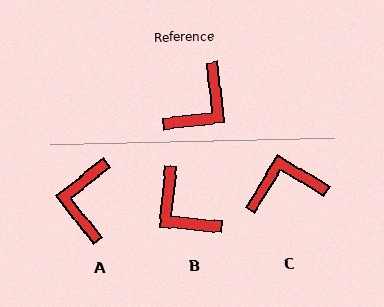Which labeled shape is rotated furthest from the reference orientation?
A, about 148 degrees away.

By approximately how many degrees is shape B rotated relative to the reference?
Approximately 102 degrees clockwise.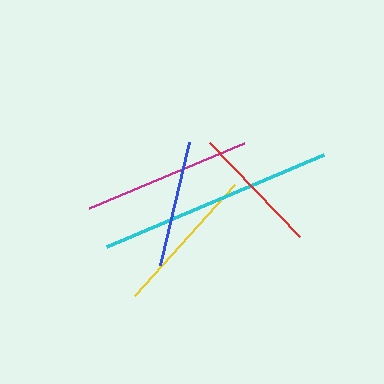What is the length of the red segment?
The red segment is approximately 130 pixels long.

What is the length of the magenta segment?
The magenta segment is approximately 169 pixels long.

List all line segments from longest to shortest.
From longest to shortest: cyan, magenta, yellow, red, blue.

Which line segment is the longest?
The cyan line is the longest at approximately 236 pixels.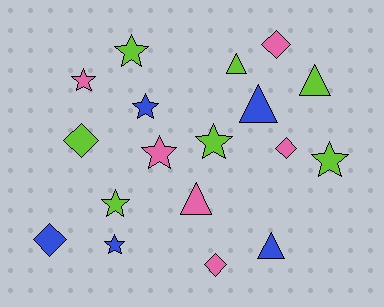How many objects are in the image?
There are 18 objects.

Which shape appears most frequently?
Star, with 8 objects.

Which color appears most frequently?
Lime, with 7 objects.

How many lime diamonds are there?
There is 1 lime diamond.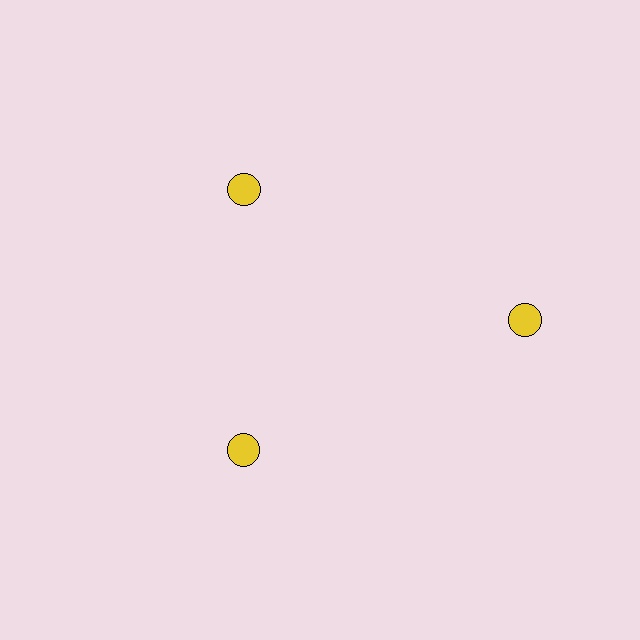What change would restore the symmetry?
The symmetry would be restored by moving it inward, back onto the ring so that all 3 circles sit at equal angles and equal distance from the center.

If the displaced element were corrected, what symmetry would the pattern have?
It would have 3-fold rotational symmetry — the pattern would map onto itself every 120 degrees.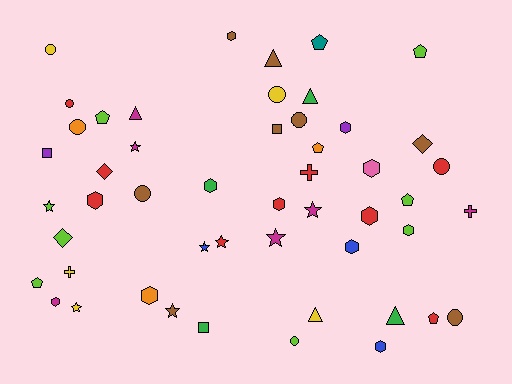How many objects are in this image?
There are 50 objects.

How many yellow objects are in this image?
There are 5 yellow objects.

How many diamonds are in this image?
There are 3 diamonds.